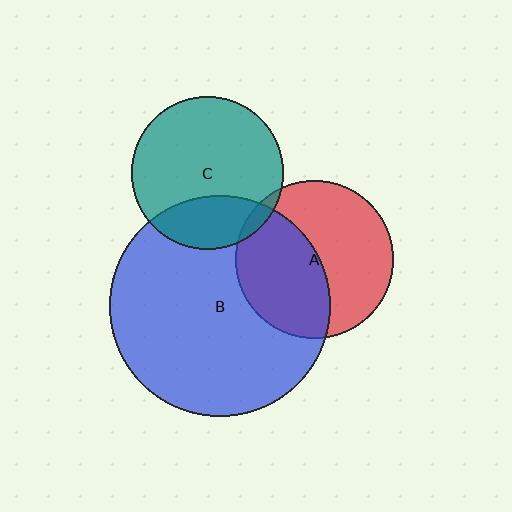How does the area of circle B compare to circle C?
Approximately 2.1 times.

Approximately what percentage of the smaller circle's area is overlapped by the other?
Approximately 25%.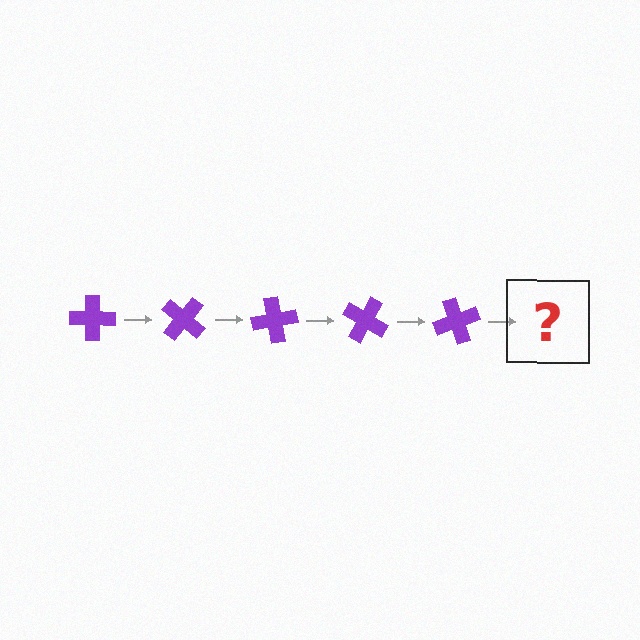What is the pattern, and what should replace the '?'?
The pattern is that the cross rotates 40 degrees each step. The '?' should be a purple cross rotated 200 degrees.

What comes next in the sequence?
The next element should be a purple cross rotated 200 degrees.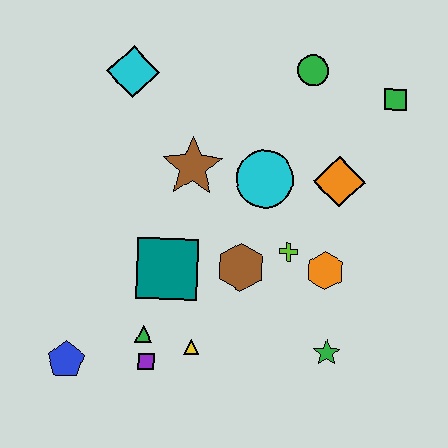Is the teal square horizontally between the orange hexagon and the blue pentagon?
Yes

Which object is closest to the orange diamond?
The cyan circle is closest to the orange diamond.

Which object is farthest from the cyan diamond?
The green star is farthest from the cyan diamond.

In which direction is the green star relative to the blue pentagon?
The green star is to the right of the blue pentagon.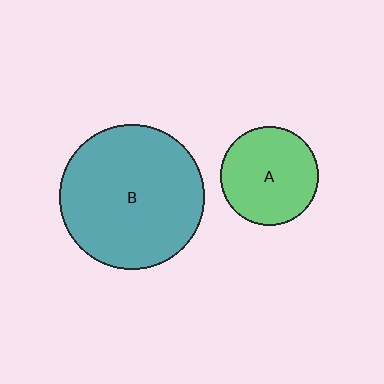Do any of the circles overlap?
No, none of the circles overlap.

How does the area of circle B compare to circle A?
Approximately 2.2 times.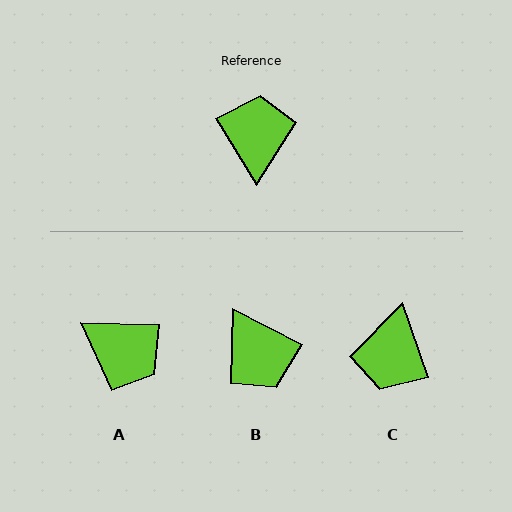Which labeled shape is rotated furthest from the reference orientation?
C, about 168 degrees away.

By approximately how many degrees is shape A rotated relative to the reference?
Approximately 123 degrees clockwise.